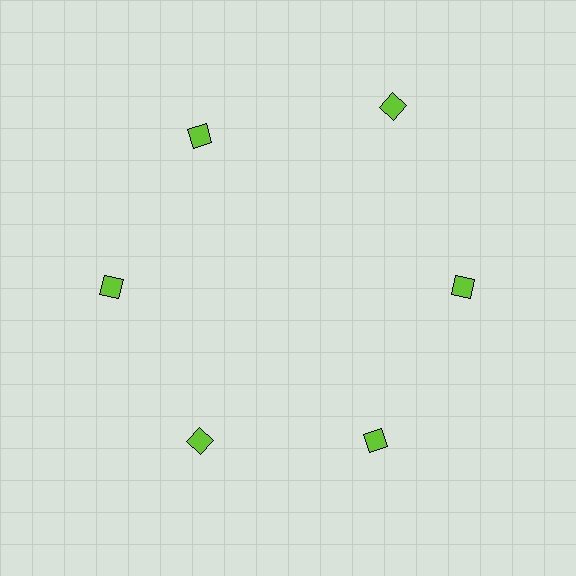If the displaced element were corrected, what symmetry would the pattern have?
It would have 6-fold rotational symmetry — the pattern would map onto itself every 60 degrees.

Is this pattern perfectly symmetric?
No. The 6 lime squares are arranged in a ring, but one element near the 1 o'clock position is pushed outward from the center, breaking the 6-fold rotational symmetry.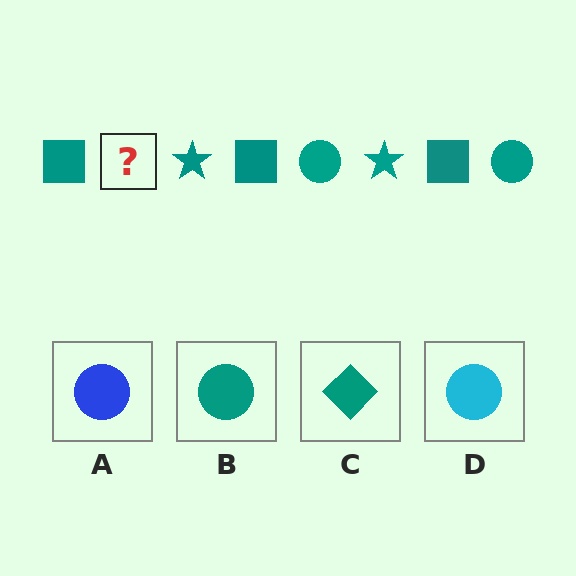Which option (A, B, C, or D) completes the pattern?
B.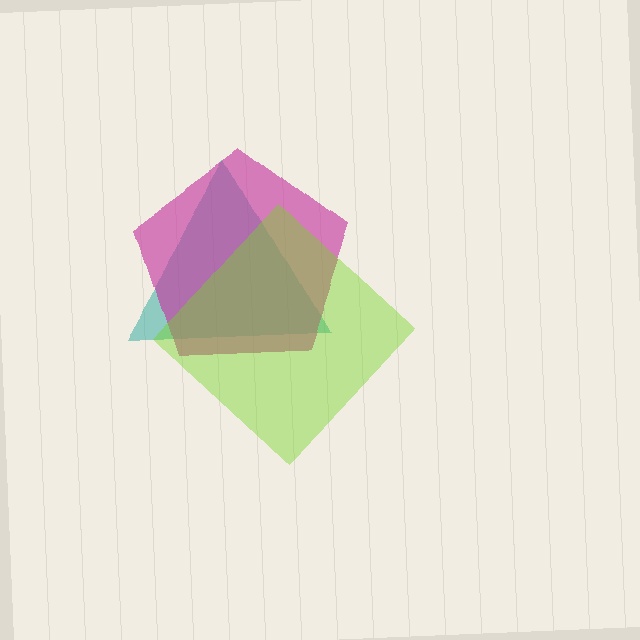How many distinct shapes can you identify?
There are 3 distinct shapes: a teal triangle, a magenta pentagon, a lime diamond.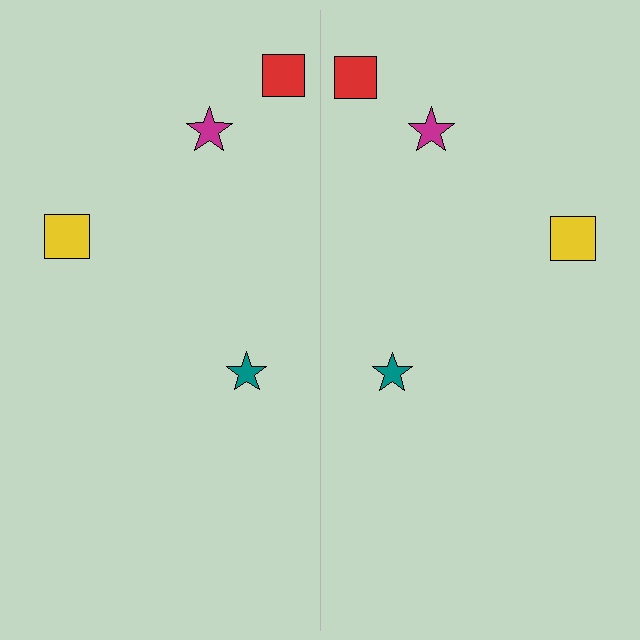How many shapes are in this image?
There are 8 shapes in this image.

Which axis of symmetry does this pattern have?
The pattern has a vertical axis of symmetry running through the center of the image.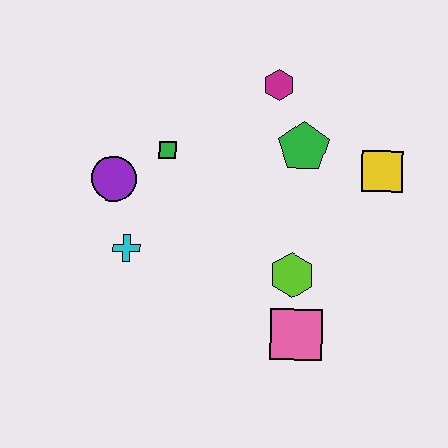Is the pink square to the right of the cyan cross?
Yes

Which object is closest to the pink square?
The lime hexagon is closest to the pink square.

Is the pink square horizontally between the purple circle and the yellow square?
Yes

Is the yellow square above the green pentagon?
No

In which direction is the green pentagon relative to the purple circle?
The green pentagon is to the right of the purple circle.